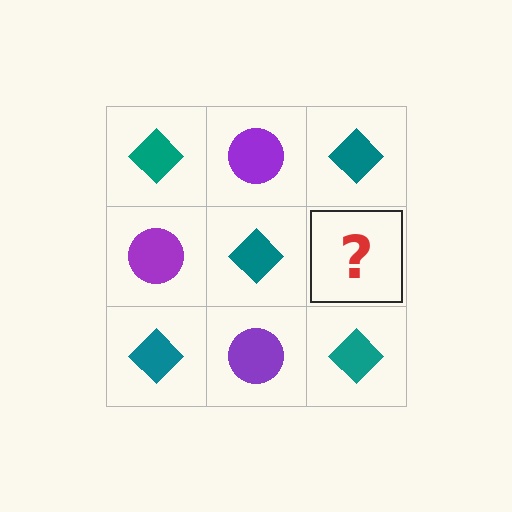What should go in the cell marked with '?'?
The missing cell should contain a purple circle.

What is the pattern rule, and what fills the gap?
The rule is that it alternates teal diamond and purple circle in a checkerboard pattern. The gap should be filled with a purple circle.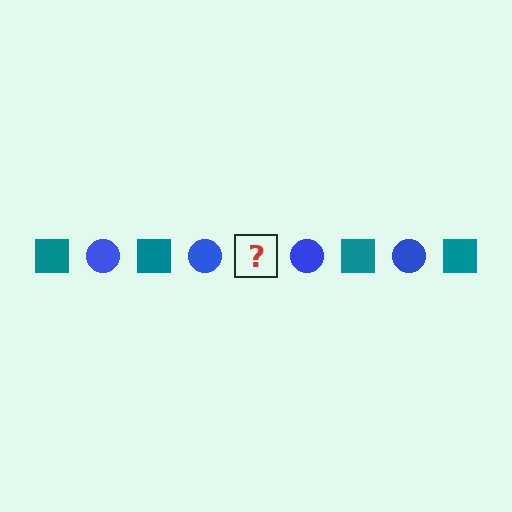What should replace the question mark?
The question mark should be replaced with a teal square.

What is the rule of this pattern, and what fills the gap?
The rule is that the pattern alternates between teal square and blue circle. The gap should be filled with a teal square.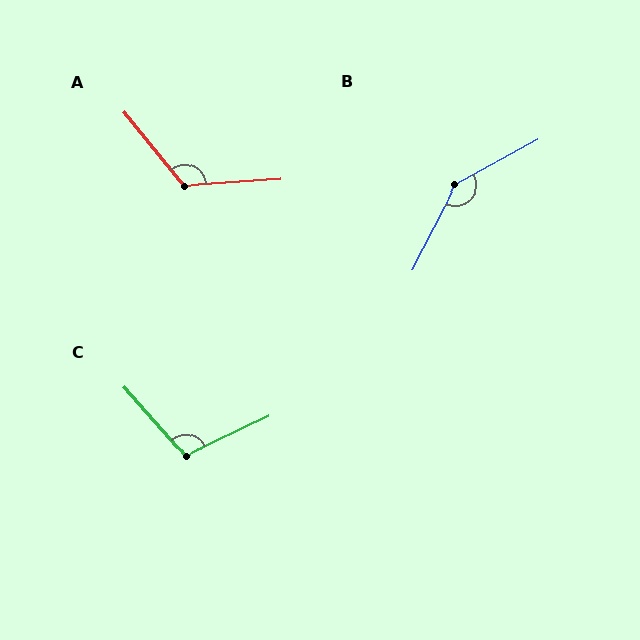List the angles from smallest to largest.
C (106°), A (125°), B (146°).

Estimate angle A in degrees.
Approximately 125 degrees.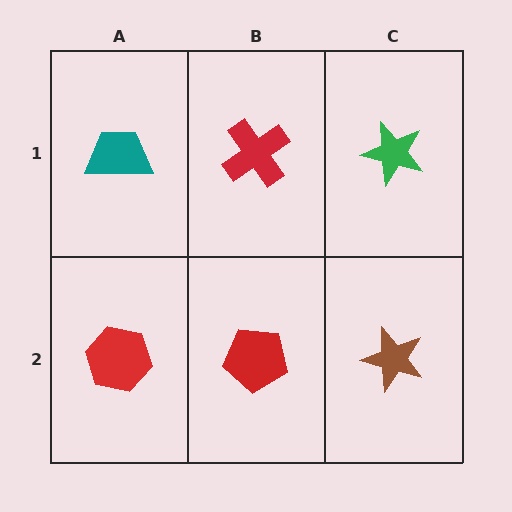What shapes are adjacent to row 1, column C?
A brown star (row 2, column C), a red cross (row 1, column B).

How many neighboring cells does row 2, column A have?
2.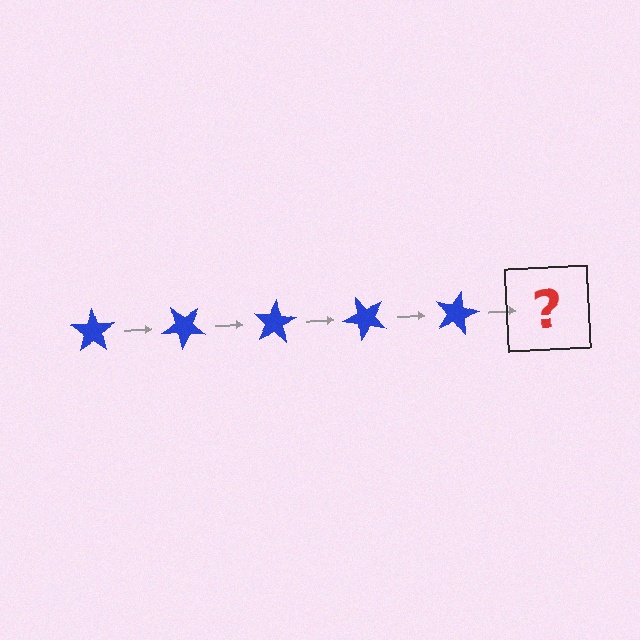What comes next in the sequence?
The next element should be a blue star rotated 200 degrees.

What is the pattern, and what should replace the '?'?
The pattern is that the star rotates 40 degrees each step. The '?' should be a blue star rotated 200 degrees.